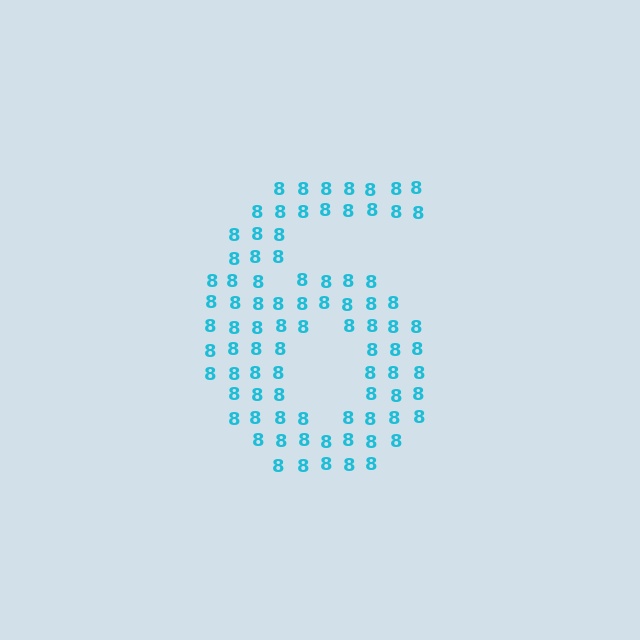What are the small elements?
The small elements are digit 8's.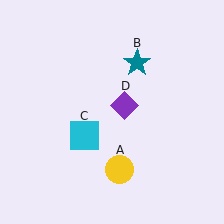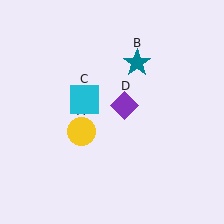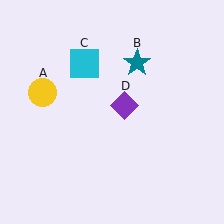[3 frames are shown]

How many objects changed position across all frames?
2 objects changed position: yellow circle (object A), cyan square (object C).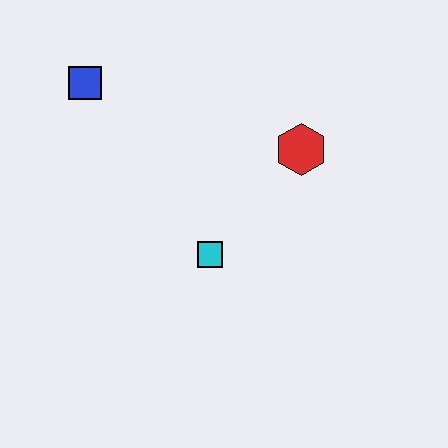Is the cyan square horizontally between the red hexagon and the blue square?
Yes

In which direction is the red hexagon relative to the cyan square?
The red hexagon is above the cyan square.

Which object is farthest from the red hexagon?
The blue square is farthest from the red hexagon.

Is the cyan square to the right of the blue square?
Yes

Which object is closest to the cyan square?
The red hexagon is closest to the cyan square.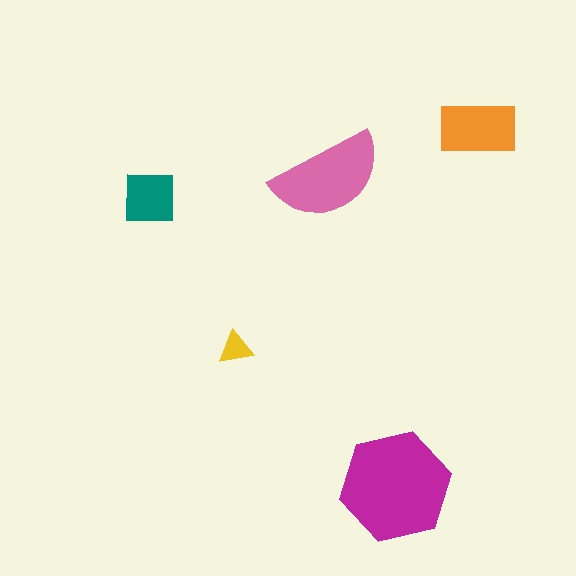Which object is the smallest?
The yellow triangle.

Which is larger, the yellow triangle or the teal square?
The teal square.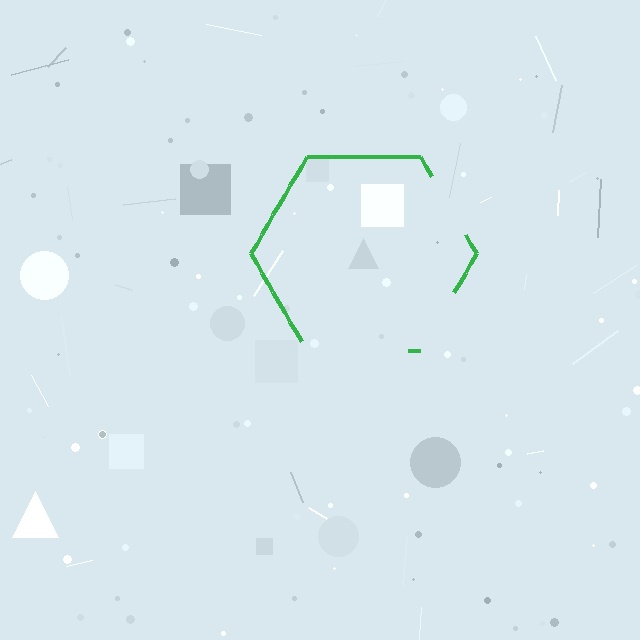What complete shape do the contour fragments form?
The contour fragments form a hexagon.